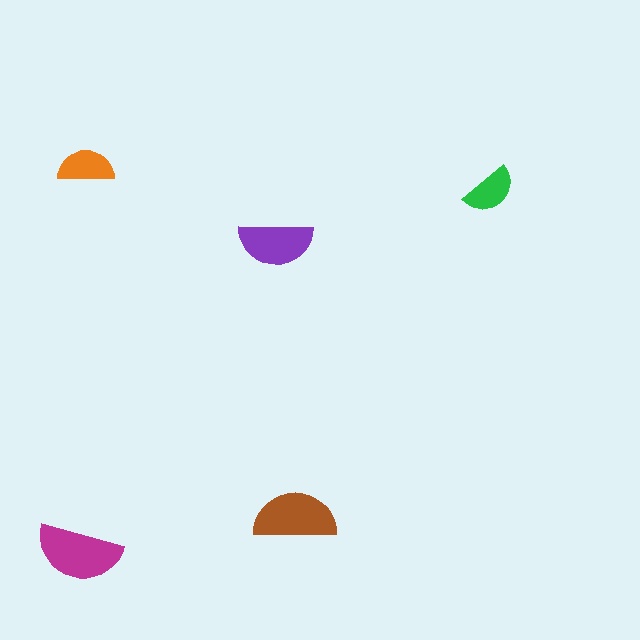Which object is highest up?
The orange semicircle is topmost.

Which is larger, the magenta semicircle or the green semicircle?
The magenta one.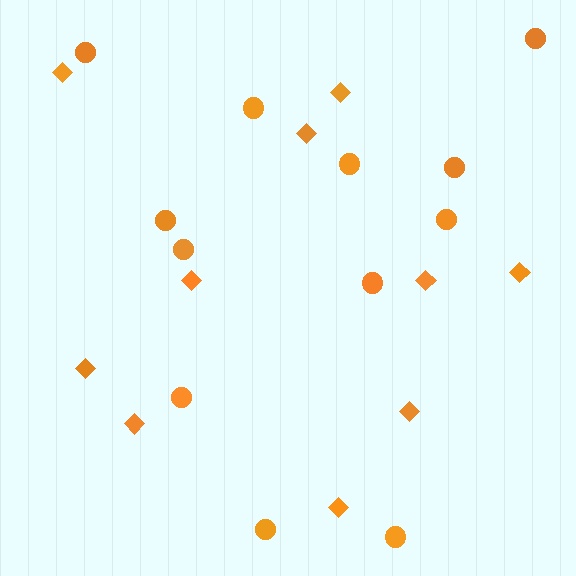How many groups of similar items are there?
There are 2 groups: one group of circles (12) and one group of diamonds (10).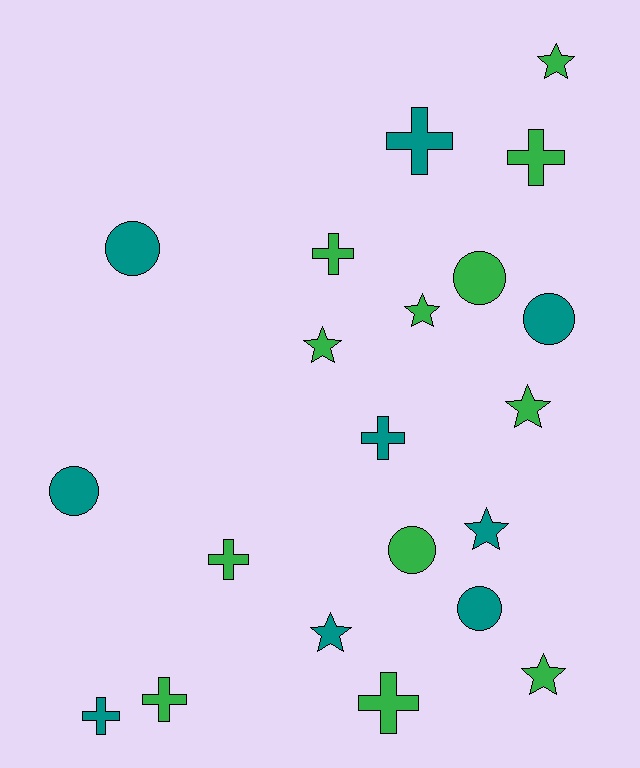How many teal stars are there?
There are 2 teal stars.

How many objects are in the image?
There are 21 objects.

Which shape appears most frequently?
Cross, with 8 objects.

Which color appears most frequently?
Green, with 12 objects.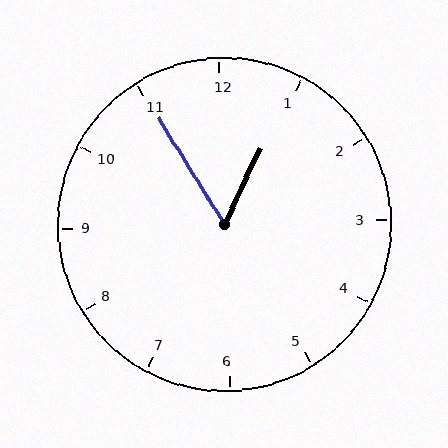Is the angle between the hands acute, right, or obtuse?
It is acute.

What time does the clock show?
12:55.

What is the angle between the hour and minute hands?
Approximately 58 degrees.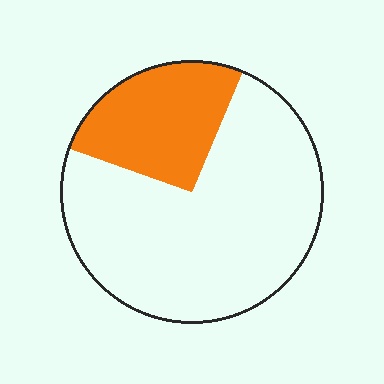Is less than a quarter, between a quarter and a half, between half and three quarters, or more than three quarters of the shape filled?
Between a quarter and a half.